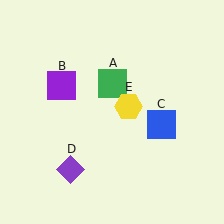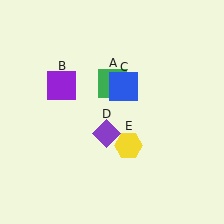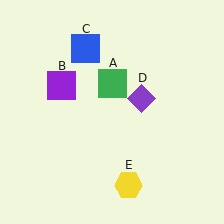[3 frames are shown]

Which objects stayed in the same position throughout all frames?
Green square (object A) and purple square (object B) remained stationary.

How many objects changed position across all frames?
3 objects changed position: blue square (object C), purple diamond (object D), yellow hexagon (object E).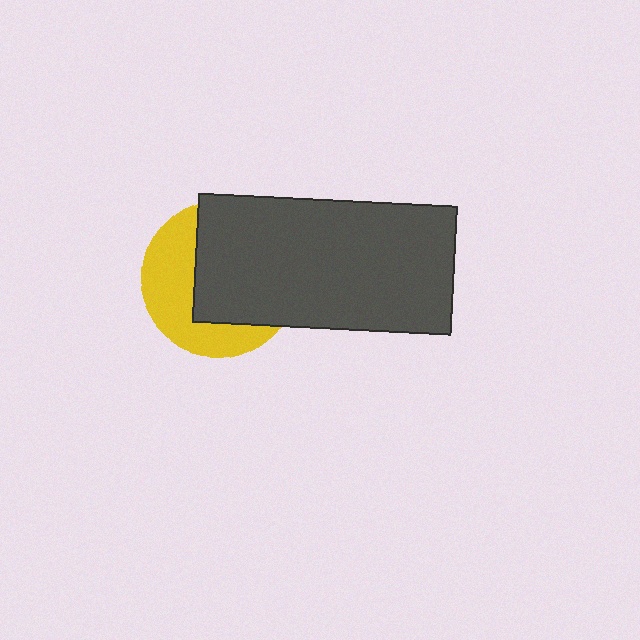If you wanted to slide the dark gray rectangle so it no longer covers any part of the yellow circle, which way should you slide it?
Slide it right — that is the most direct way to separate the two shapes.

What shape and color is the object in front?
The object in front is a dark gray rectangle.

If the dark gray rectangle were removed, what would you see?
You would see the complete yellow circle.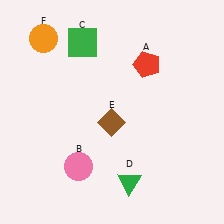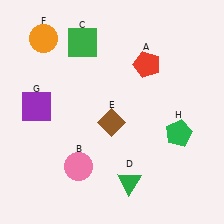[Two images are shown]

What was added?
A purple square (G), a green pentagon (H) were added in Image 2.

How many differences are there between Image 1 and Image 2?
There are 2 differences between the two images.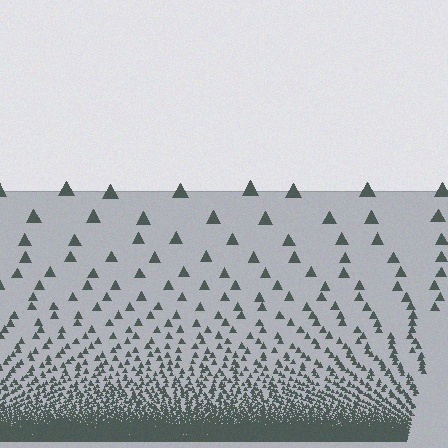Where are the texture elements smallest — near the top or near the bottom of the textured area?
Near the bottom.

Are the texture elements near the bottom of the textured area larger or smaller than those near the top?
Smaller. The gradient is inverted — elements near the bottom are smaller and denser.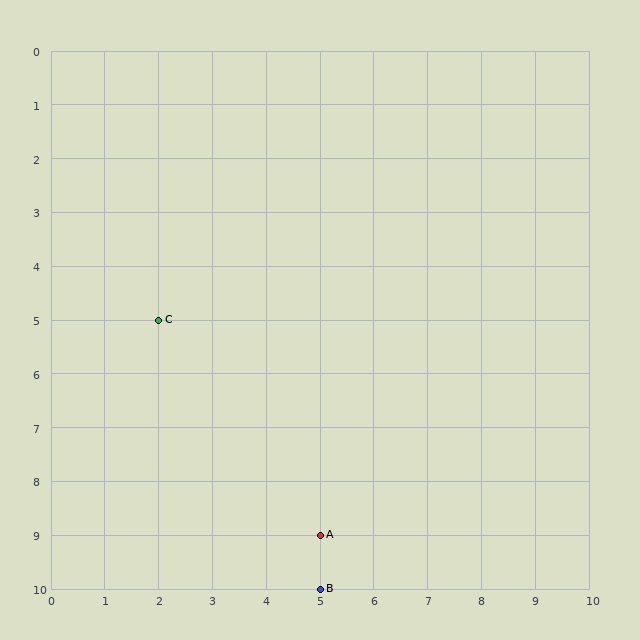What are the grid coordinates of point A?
Point A is at grid coordinates (5, 9).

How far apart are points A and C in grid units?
Points A and C are 3 columns and 4 rows apart (about 5.0 grid units diagonally).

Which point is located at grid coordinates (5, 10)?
Point B is at (5, 10).